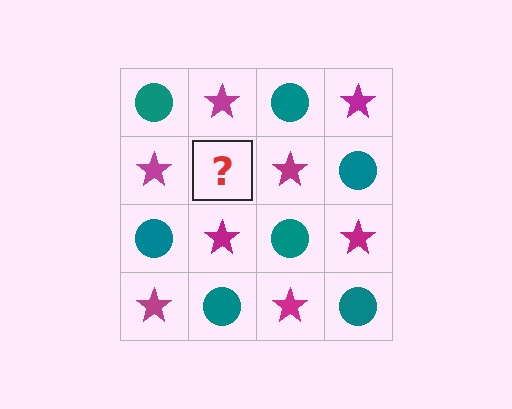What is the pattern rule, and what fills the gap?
The rule is that it alternates teal circle and magenta star in a checkerboard pattern. The gap should be filled with a teal circle.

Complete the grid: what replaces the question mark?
The question mark should be replaced with a teal circle.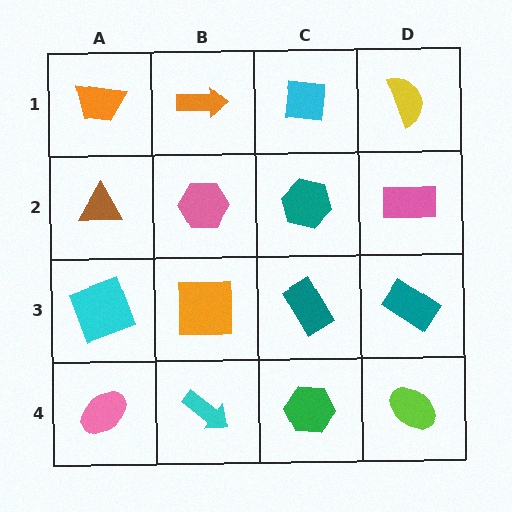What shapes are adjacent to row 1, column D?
A pink rectangle (row 2, column D), a cyan square (row 1, column C).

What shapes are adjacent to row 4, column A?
A cyan square (row 3, column A), a cyan arrow (row 4, column B).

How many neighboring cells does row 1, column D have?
2.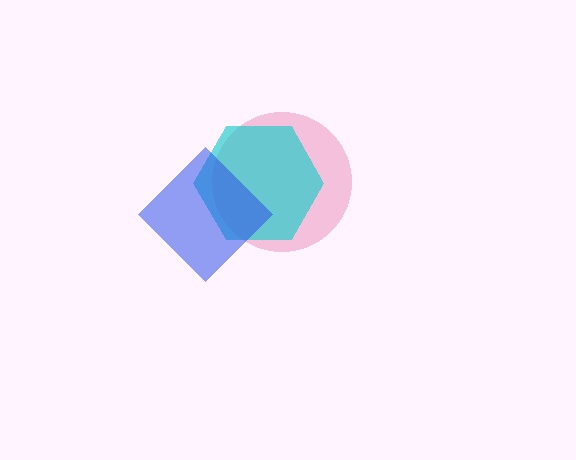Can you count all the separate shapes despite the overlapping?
Yes, there are 3 separate shapes.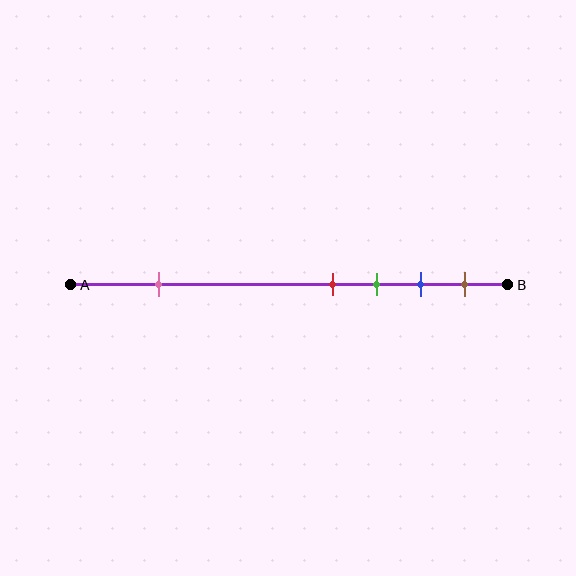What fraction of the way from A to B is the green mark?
The green mark is approximately 70% (0.7) of the way from A to B.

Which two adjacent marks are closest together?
The red and green marks are the closest adjacent pair.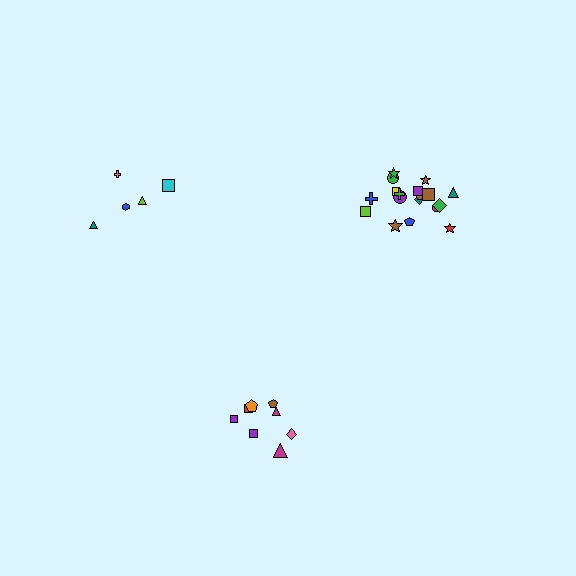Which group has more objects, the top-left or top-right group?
The top-right group.